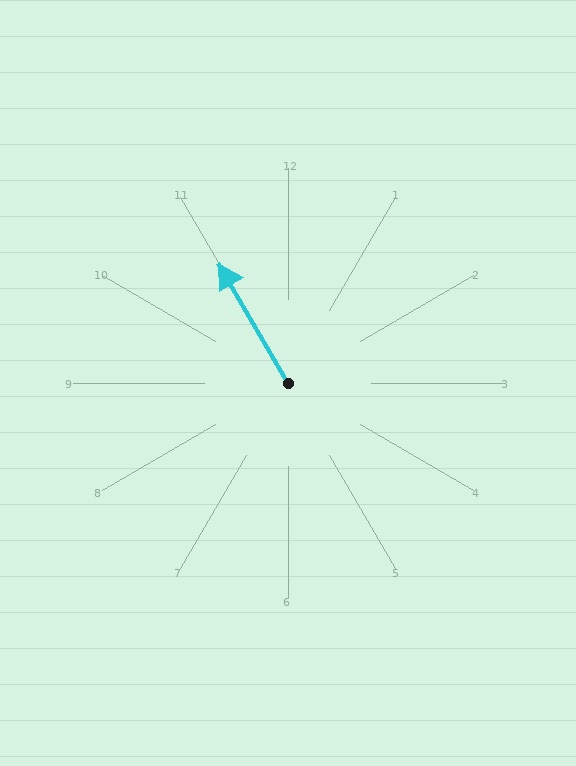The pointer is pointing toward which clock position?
Roughly 11 o'clock.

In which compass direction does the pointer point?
Northwest.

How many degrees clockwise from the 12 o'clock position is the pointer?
Approximately 330 degrees.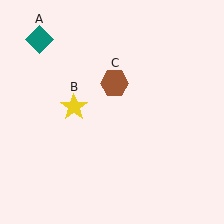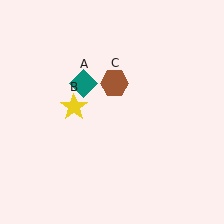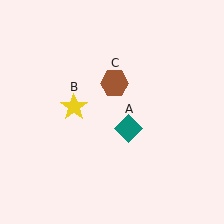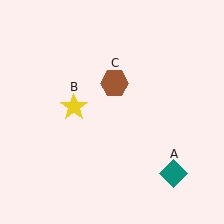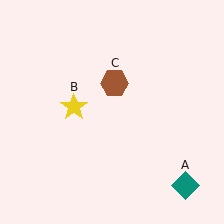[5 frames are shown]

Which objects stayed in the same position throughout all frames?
Yellow star (object B) and brown hexagon (object C) remained stationary.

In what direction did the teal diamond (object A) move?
The teal diamond (object A) moved down and to the right.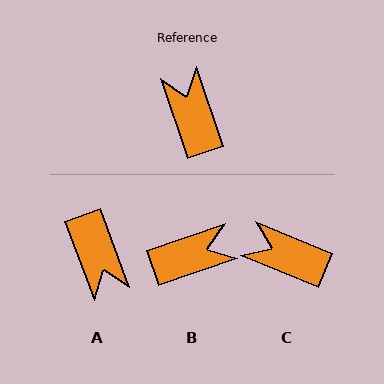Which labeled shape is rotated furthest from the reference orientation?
A, about 178 degrees away.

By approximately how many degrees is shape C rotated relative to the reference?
Approximately 49 degrees counter-clockwise.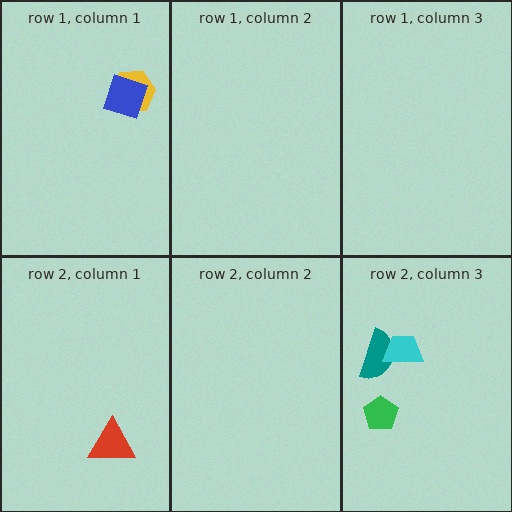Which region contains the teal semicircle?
The row 2, column 3 region.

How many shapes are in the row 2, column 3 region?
3.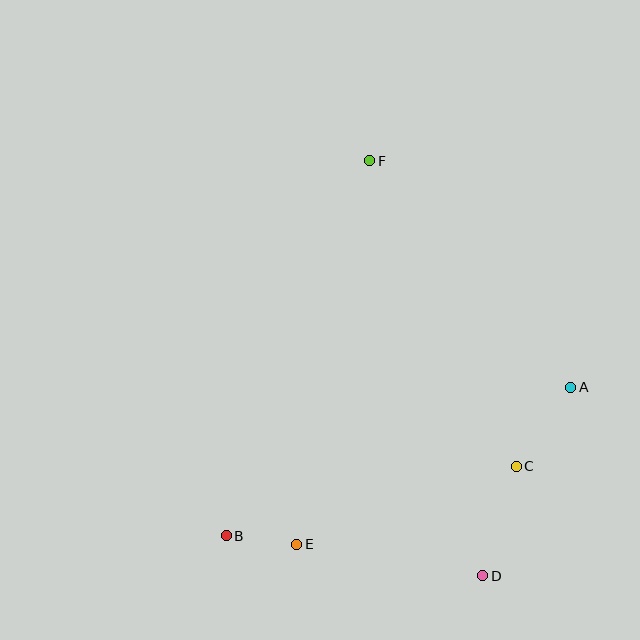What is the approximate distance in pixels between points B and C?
The distance between B and C is approximately 298 pixels.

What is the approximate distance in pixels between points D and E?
The distance between D and E is approximately 189 pixels.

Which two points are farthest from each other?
Points D and F are farthest from each other.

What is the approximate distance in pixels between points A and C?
The distance between A and C is approximately 96 pixels.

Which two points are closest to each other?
Points B and E are closest to each other.